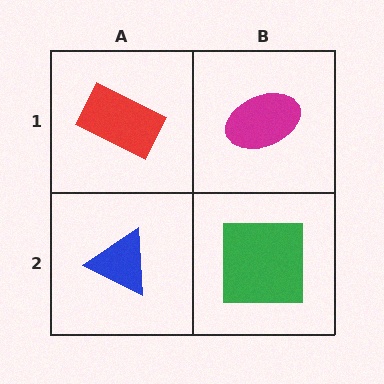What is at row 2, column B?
A green square.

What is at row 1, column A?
A red rectangle.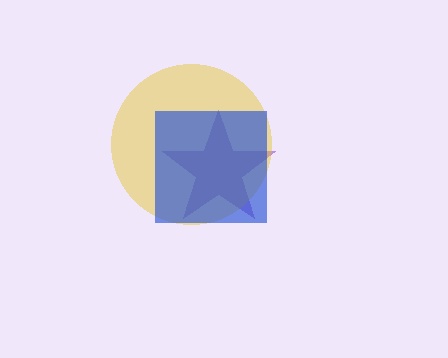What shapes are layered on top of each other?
The layered shapes are: a purple star, a yellow circle, a blue square.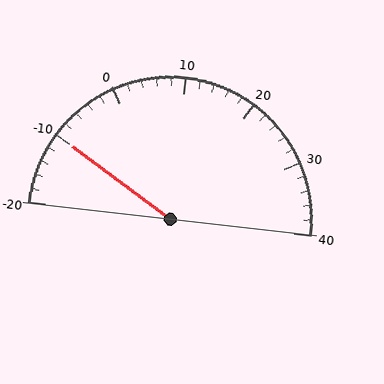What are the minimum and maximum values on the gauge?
The gauge ranges from -20 to 40.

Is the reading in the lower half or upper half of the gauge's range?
The reading is in the lower half of the range (-20 to 40).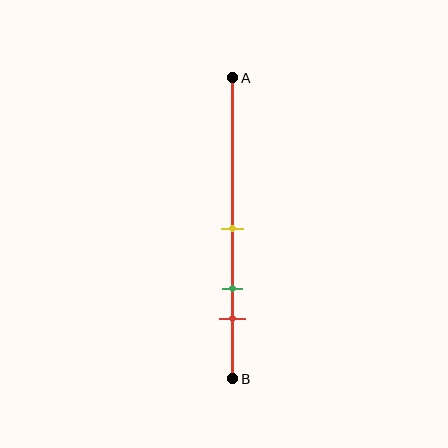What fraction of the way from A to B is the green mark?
The green mark is approximately 70% (0.7) of the way from A to B.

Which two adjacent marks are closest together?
The green and red marks are the closest adjacent pair.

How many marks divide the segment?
There are 3 marks dividing the segment.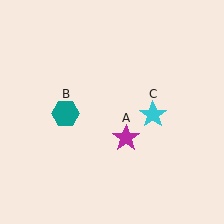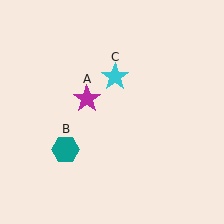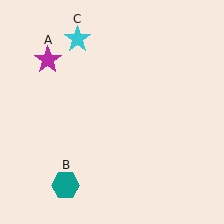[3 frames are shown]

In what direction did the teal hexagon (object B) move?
The teal hexagon (object B) moved down.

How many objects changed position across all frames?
3 objects changed position: magenta star (object A), teal hexagon (object B), cyan star (object C).